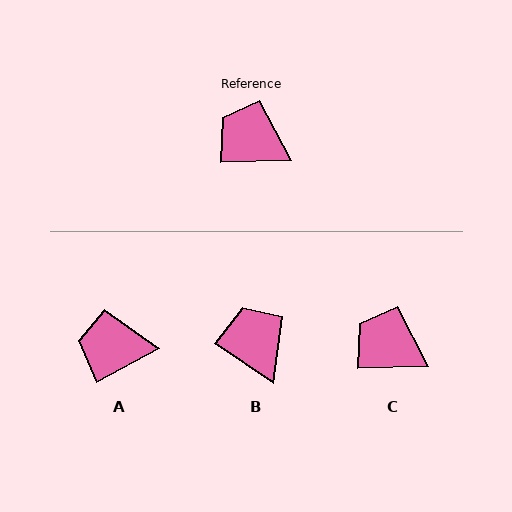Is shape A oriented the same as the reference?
No, it is off by about 27 degrees.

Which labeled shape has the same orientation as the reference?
C.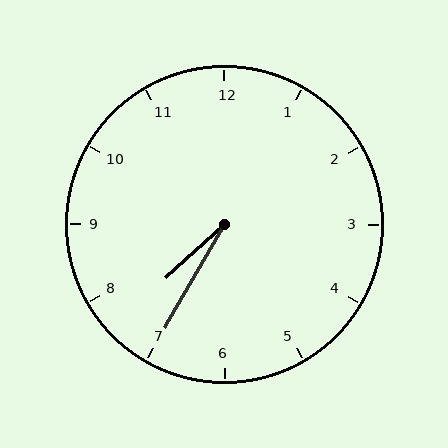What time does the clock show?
7:35.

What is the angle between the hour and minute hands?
Approximately 18 degrees.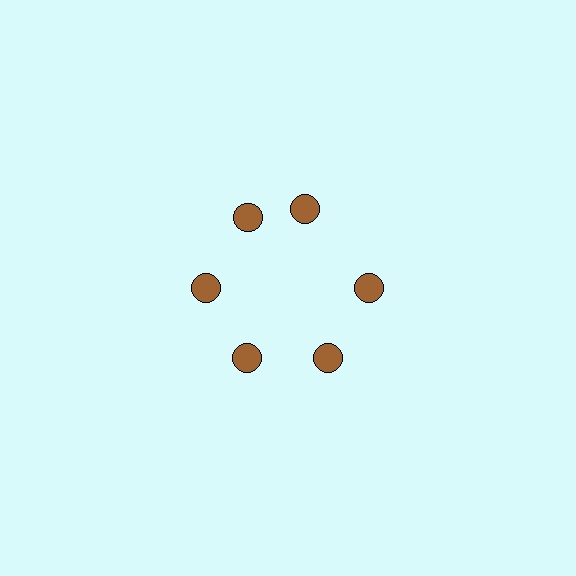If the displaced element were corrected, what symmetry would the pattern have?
It would have 6-fold rotational symmetry — the pattern would map onto itself every 60 degrees.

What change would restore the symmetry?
The symmetry would be restored by rotating it back into even spacing with its neighbors so that all 6 circles sit at equal angles and equal distance from the center.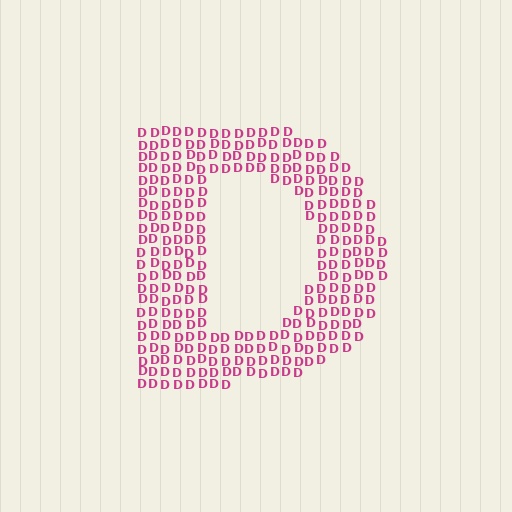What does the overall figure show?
The overall figure shows the letter D.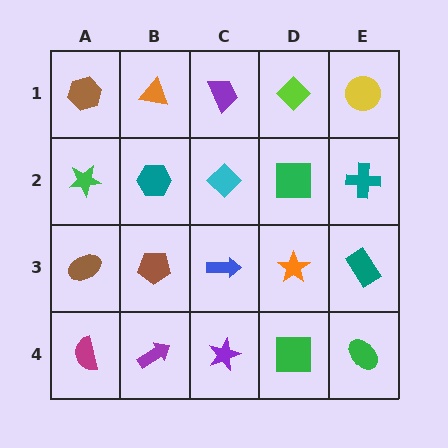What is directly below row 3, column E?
A green ellipse.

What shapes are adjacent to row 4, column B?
A brown pentagon (row 3, column B), a magenta semicircle (row 4, column A), a purple star (row 4, column C).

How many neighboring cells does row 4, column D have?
3.